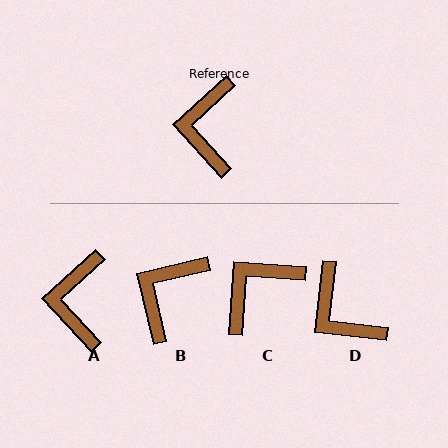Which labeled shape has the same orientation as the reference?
A.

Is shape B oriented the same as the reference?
No, it is off by about 29 degrees.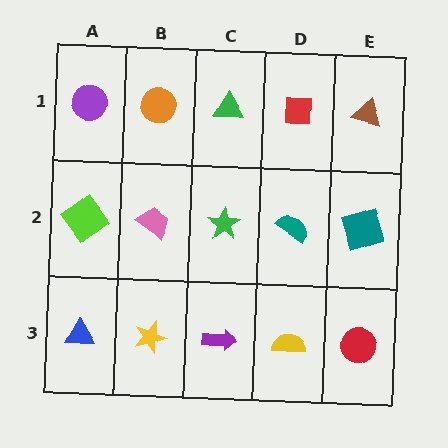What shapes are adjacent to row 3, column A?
A lime diamond (row 2, column A), a yellow star (row 3, column B).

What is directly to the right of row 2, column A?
A pink trapezoid.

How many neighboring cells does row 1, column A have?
2.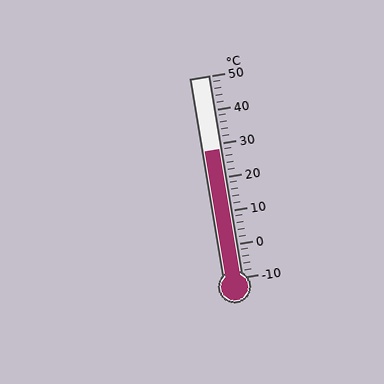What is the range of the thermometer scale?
The thermometer scale ranges from -10°C to 50°C.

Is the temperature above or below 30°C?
The temperature is below 30°C.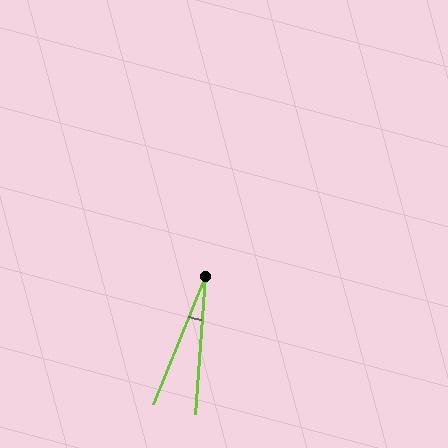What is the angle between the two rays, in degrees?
Approximately 18 degrees.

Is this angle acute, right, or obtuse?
It is acute.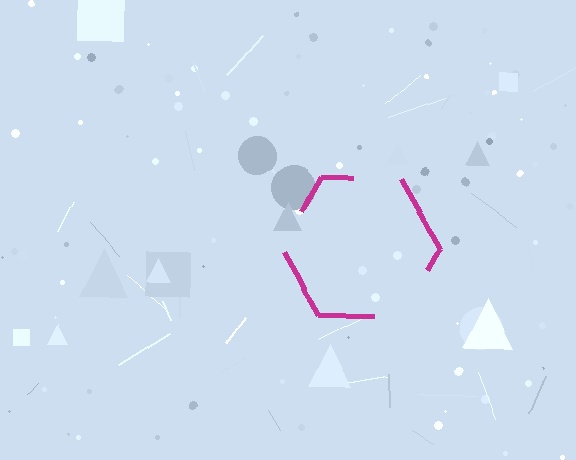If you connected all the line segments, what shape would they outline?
They would outline a hexagon.